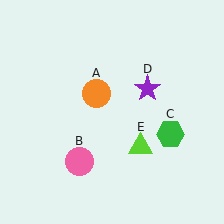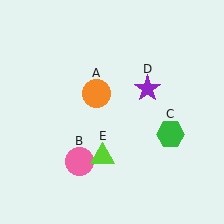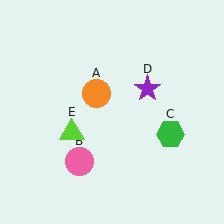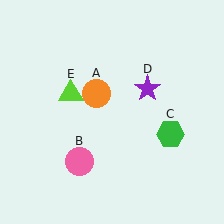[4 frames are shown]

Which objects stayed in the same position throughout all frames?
Orange circle (object A) and pink circle (object B) and green hexagon (object C) and purple star (object D) remained stationary.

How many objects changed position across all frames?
1 object changed position: lime triangle (object E).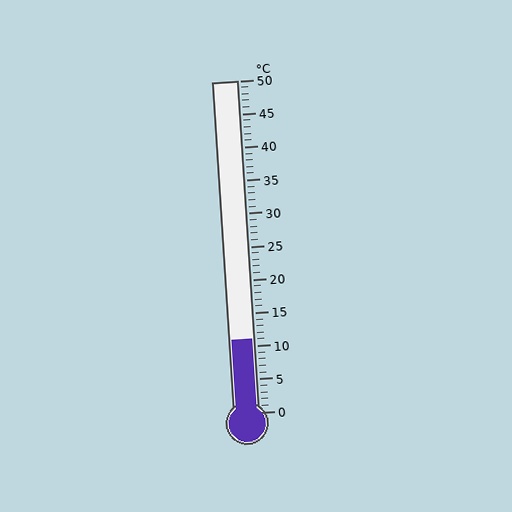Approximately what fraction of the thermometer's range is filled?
The thermometer is filled to approximately 20% of its range.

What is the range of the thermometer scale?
The thermometer scale ranges from 0°C to 50°C.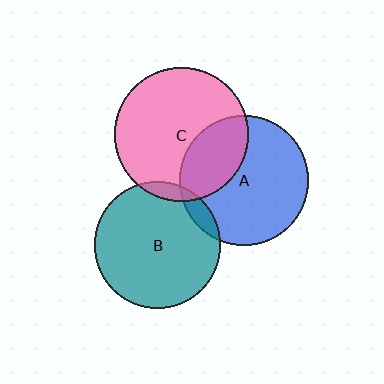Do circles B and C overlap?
Yes.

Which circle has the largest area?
Circle C (pink).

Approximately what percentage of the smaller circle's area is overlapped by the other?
Approximately 5%.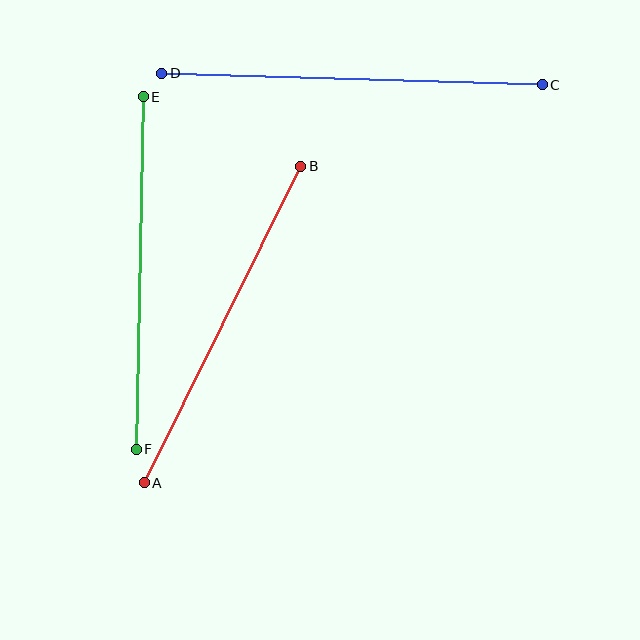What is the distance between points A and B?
The distance is approximately 353 pixels.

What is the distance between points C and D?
The distance is approximately 381 pixels.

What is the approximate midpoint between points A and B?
The midpoint is at approximately (223, 325) pixels.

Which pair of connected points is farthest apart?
Points C and D are farthest apart.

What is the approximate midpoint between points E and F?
The midpoint is at approximately (140, 273) pixels.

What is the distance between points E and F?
The distance is approximately 353 pixels.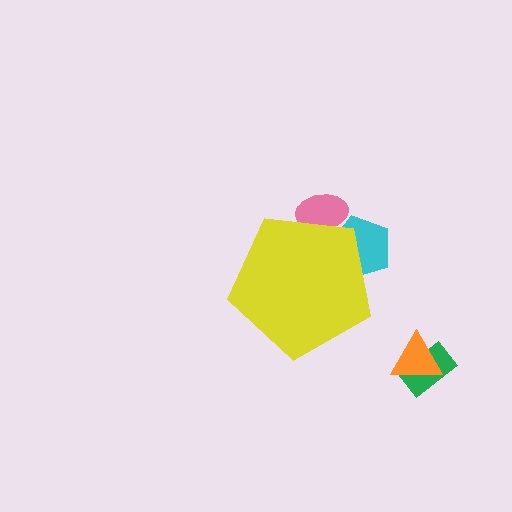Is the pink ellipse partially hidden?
Yes, the pink ellipse is partially hidden behind the yellow pentagon.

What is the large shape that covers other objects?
A yellow pentagon.